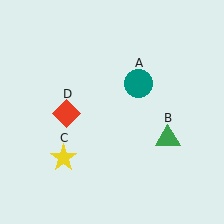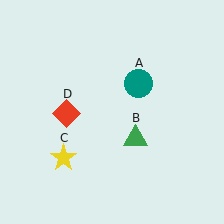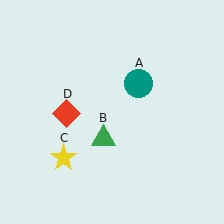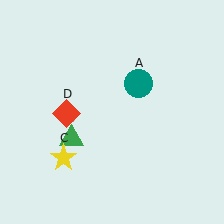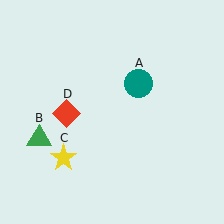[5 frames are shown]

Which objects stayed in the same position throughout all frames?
Teal circle (object A) and yellow star (object C) and red diamond (object D) remained stationary.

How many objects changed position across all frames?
1 object changed position: green triangle (object B).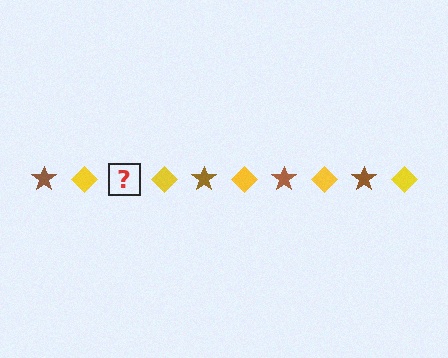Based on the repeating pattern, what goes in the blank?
The blank should be a brown star.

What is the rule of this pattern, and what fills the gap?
The rule is that the pattern alternates between brown star and yellow diamond. The gap should be filled with a brown star.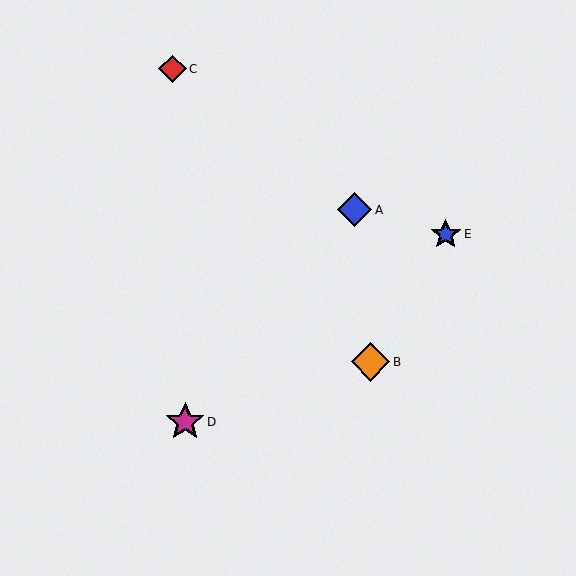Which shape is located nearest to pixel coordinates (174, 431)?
The magenta star (labeled D) at (185, 422) is nearest to that location.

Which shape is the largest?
The orange diamond (labeled B) is the largest.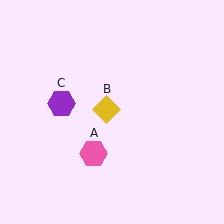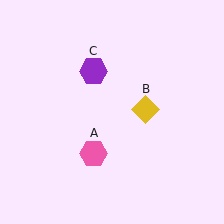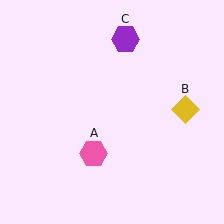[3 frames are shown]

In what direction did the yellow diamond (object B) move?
The yellow diamond (object B) moved right.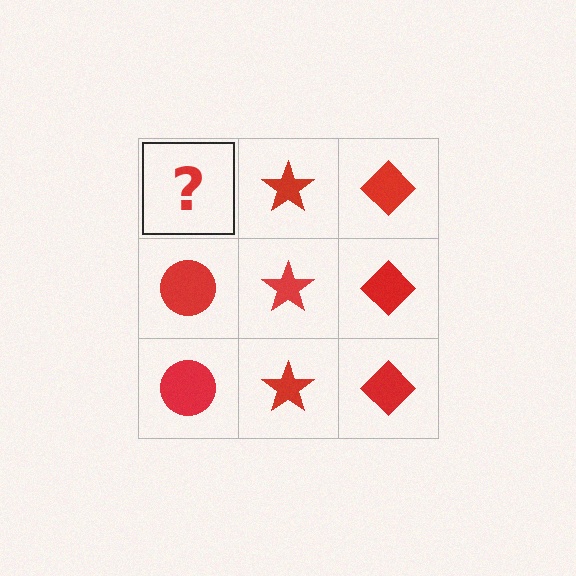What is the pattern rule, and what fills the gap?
The rule is that each column has a consistent shape. The gap should be filled with a red circle.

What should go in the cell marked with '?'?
The missing cell should contain a red circle.